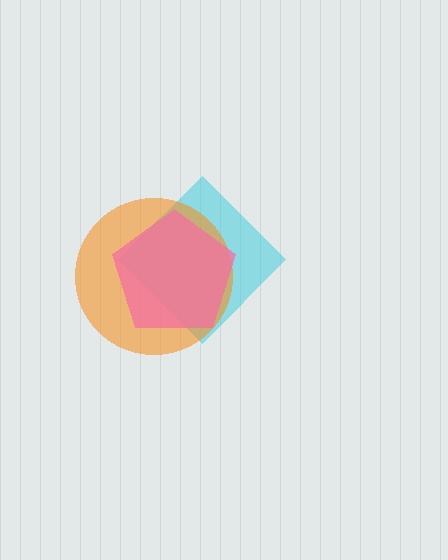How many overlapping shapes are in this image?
There are 3 overlapping shapes in the image.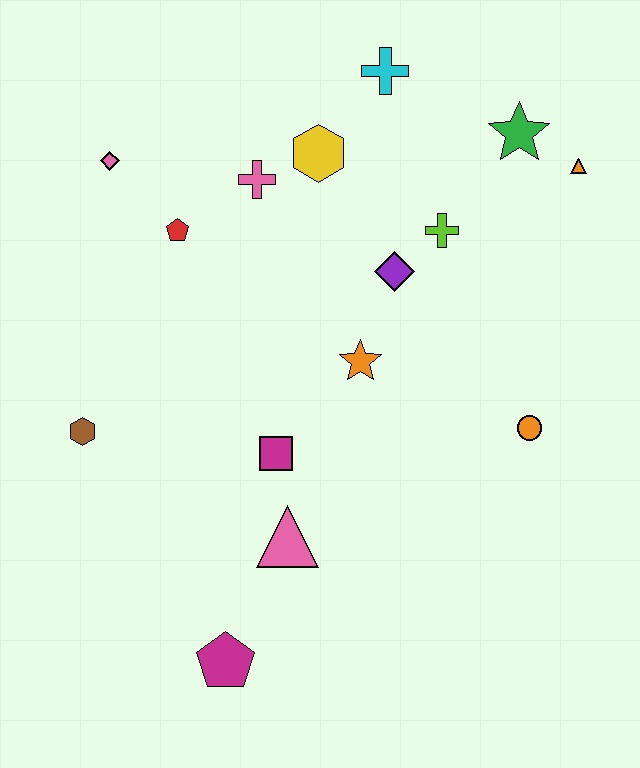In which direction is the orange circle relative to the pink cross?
The orange circle is to the right of the pink cross.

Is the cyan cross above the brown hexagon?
Yes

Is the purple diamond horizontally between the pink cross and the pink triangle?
No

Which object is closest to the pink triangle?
The magenta square is closest to the pink triangle.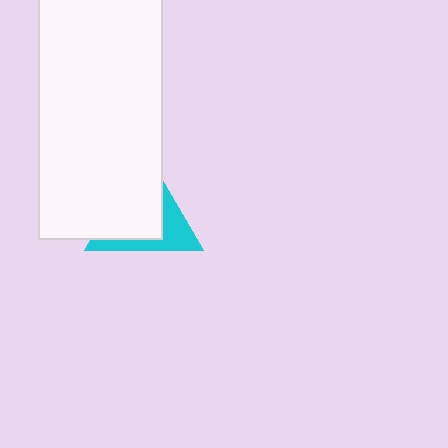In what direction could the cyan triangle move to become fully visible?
The cyan triangle could move toward the lower-right. That would shift it out from behind the white rectangle entirely.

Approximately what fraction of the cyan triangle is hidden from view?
Roughly 63% of the cyan triangle is hidden behind the white rectangle.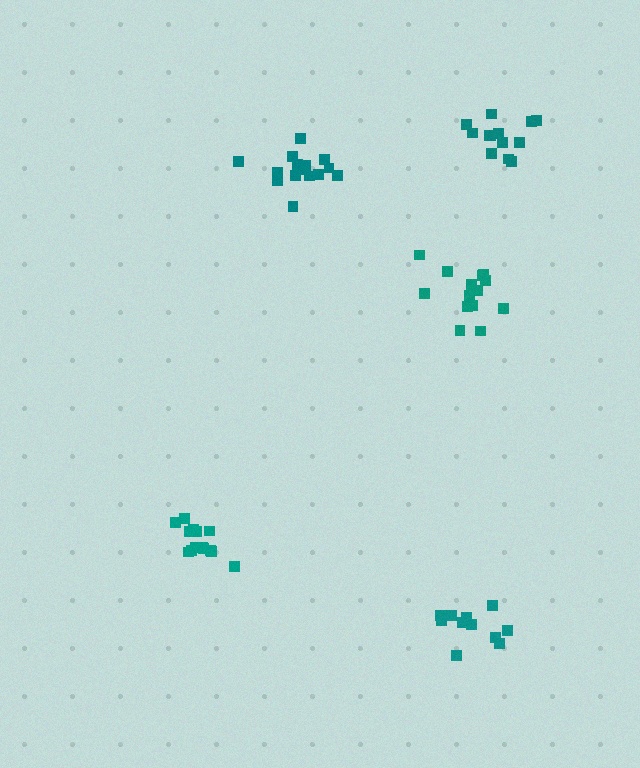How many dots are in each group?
Group 1: 13 dots, Group 2: 15 dots, Group 3: 14 dots, Group 4: 15 dots, Group 5: 12 dots (69 total).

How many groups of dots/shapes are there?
There are 5 groups.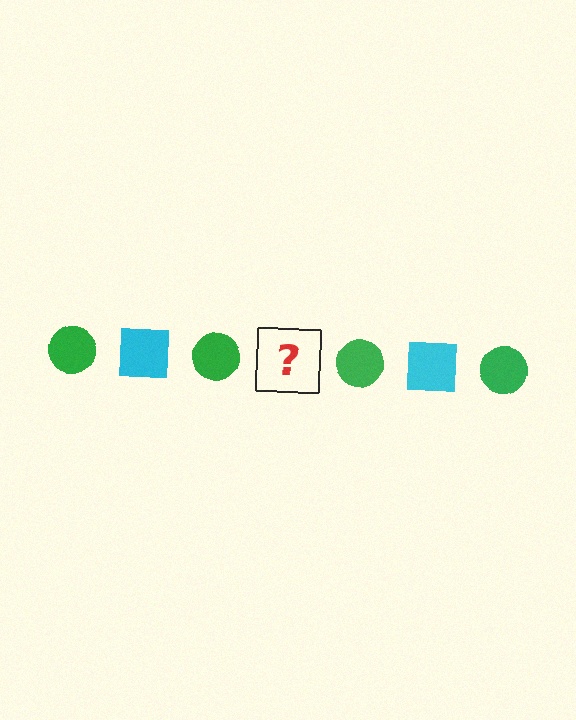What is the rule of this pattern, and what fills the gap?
The rule is that the pattern alternates between green circle and cyan square. The gap should be filled with a cyan square.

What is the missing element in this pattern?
The missing element is a cyan square.